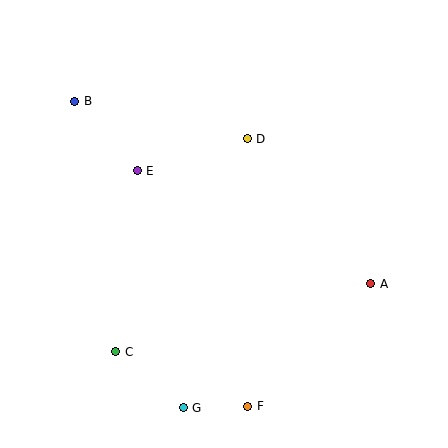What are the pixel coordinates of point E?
Point E is at (137, 171).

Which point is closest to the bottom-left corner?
Point C is closest to the bottom-left corner.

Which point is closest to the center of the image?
Point D at (247, 139) is closest to the center.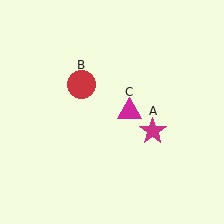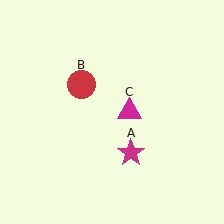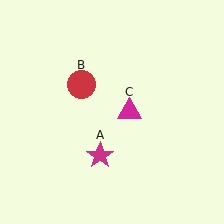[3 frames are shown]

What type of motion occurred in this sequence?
The magenta star (object A) rotated clockwise around the center of the scene.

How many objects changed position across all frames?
1 object changed position: magenta star (object A).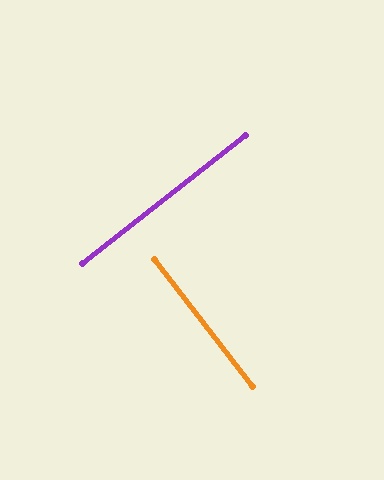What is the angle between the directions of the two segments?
Approximately 90 degrees.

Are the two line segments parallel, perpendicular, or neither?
Perpendicular — they meet at approximately 90°.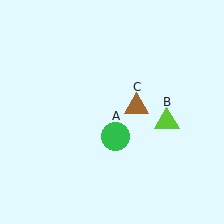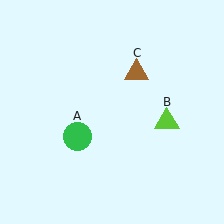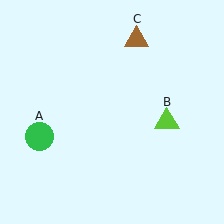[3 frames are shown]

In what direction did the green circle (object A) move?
The green circle (object A) moved left.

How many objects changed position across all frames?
2 objects changed position: green circle (object A), brown triangle (object C).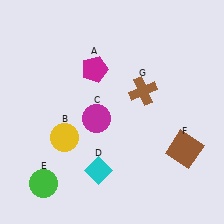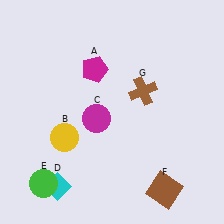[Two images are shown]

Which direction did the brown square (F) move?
The brown square (F) moved down.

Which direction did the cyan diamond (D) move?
The cyan diamond (D) moved left.